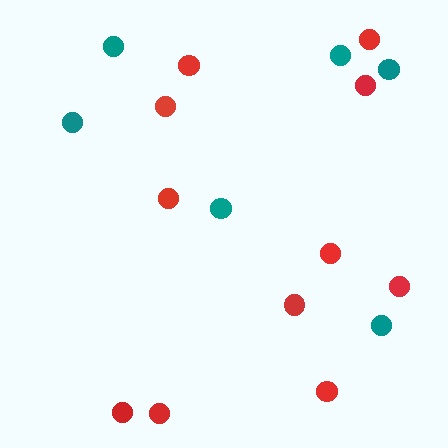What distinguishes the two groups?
There are 2 groups: one group of red circles (11) and one group of teal circles (6).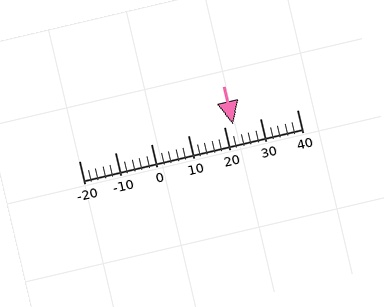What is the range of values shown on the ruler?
The ruler shows values from -20 to 40.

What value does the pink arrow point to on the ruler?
The pink arrow points to approximately 22.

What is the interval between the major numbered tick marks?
The major tick marks are spaced 10 units apart.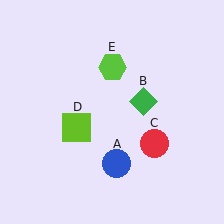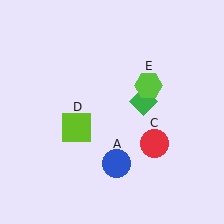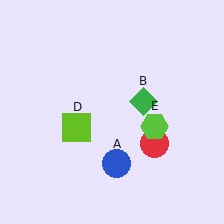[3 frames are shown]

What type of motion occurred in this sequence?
The lime hexagon (object E) rotated clockwise around the center of the scene.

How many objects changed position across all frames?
1 object changed position: lime hexagon (object E).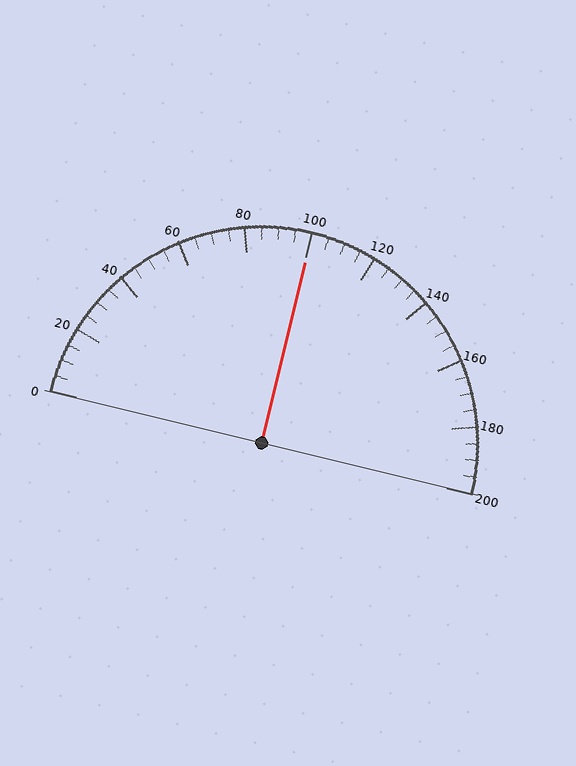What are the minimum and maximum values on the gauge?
The gauge ranges from 0 to 200.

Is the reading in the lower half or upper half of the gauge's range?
The reading is in the upper half of the range (0 to 200).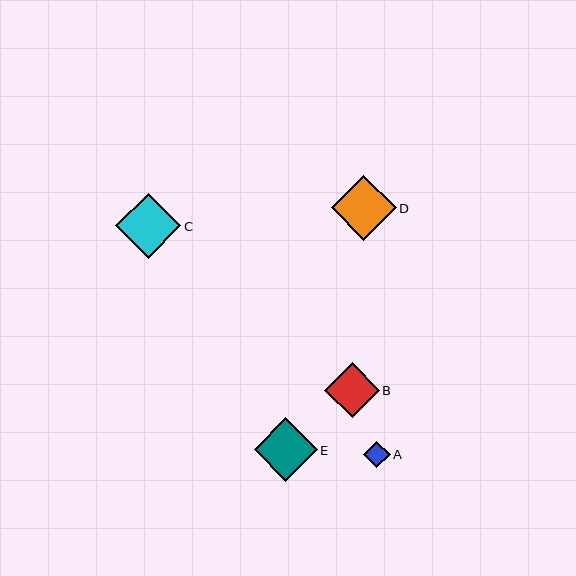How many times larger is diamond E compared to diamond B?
Diamond E is approximately 1.2 times the size of diamond B.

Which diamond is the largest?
Diamond C is the largest with a size of approximately 65 pixels.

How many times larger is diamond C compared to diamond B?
Diamond C is approximately 1.2 times the size of diamond B.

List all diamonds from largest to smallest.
From largest to smallest: C, D, E, B, A.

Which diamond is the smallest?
Diamond A is the smallest with a size of approximately 26 pixels.